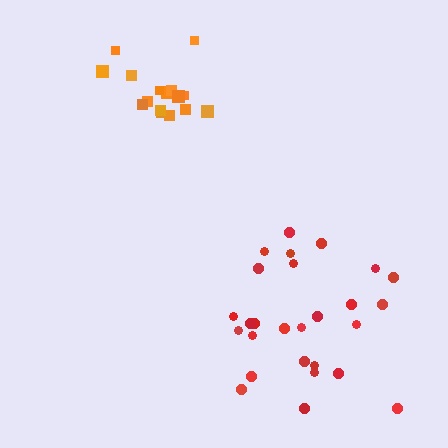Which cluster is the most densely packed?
Orange.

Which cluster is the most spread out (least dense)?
Red.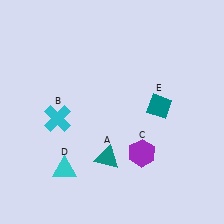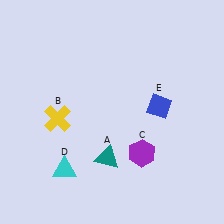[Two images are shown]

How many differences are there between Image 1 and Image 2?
There are 2 differences between the two images.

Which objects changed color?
B changed from cyan to yellow. E changed from teal to blue.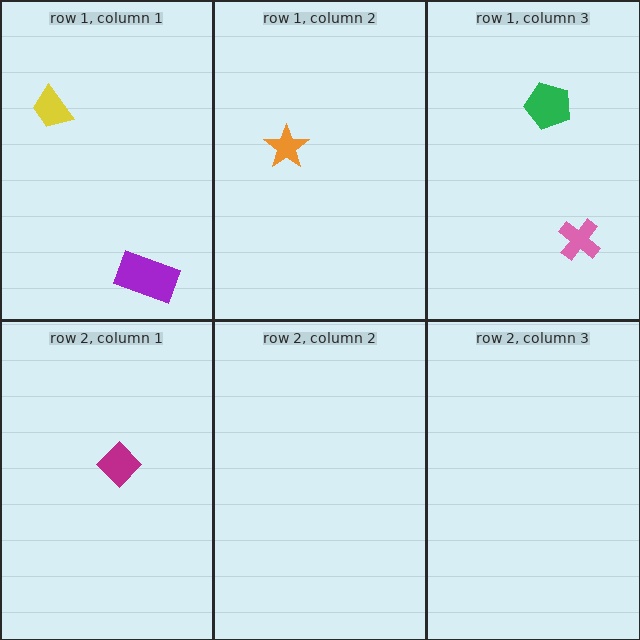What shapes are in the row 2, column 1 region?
The magenta diamond.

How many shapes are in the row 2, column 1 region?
1.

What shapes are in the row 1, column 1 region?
The purple rectangle, the yellow trapezoid.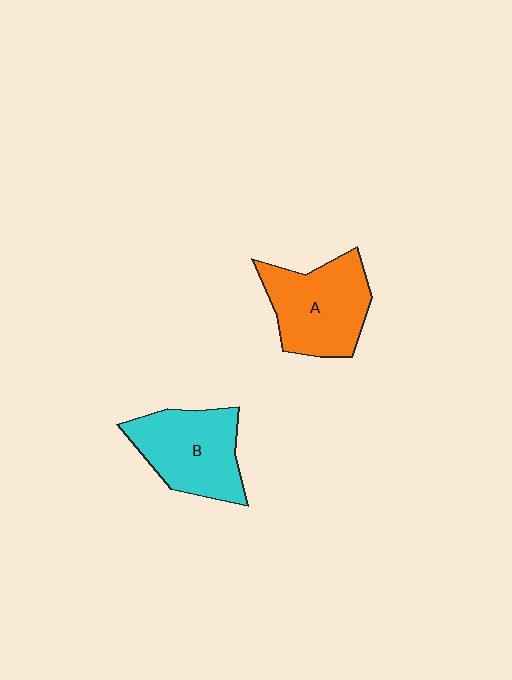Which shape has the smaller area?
Shape B (cyan).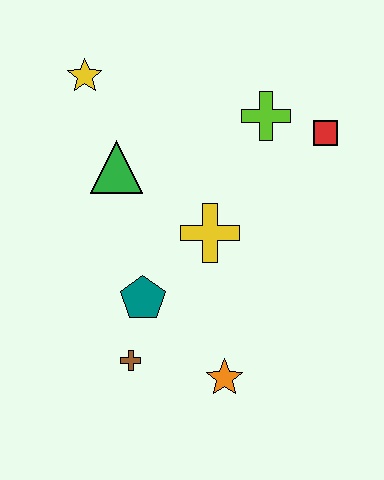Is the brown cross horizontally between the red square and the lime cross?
No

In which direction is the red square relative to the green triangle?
The red square is to the right of the green triangle.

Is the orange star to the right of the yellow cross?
Yes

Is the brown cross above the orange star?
Yes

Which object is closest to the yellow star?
The green triangle is closest to the yellow star.